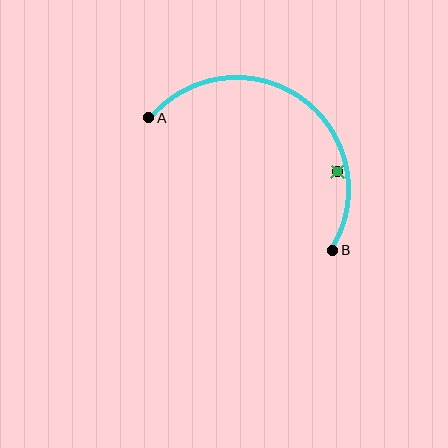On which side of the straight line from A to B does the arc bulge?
The arc bulges above and to the right of the straight line connecting A and B.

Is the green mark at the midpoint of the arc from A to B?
No — the green mark does not lie on the arc at all. It sits slightly inside the curve.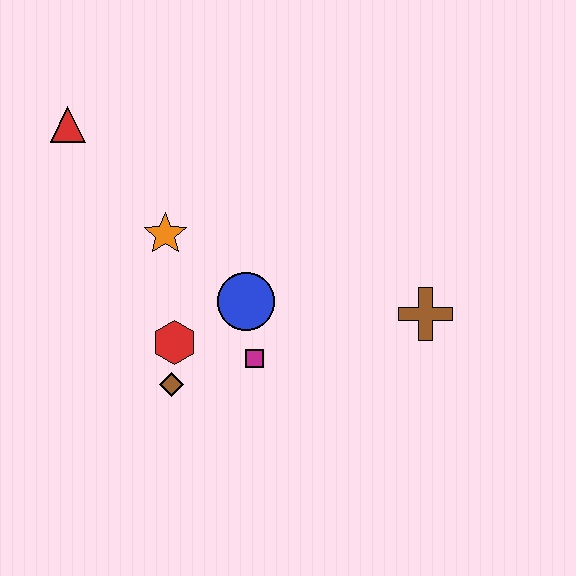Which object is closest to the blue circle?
The magenta square is closest to the blue circle.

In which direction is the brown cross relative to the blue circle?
The brown cross is to the right of the blue circle.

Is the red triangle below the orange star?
No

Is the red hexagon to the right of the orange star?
Yes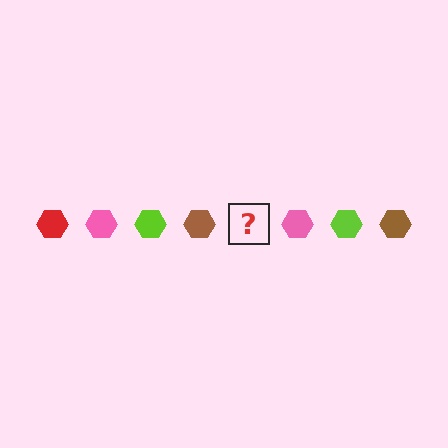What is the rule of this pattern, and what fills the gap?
The rule is that the pattern cycles through red, pink, lime, brown hexagons. The gap should be filled with a red hexagon.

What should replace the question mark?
The question mark should be replaced with a red hexagon.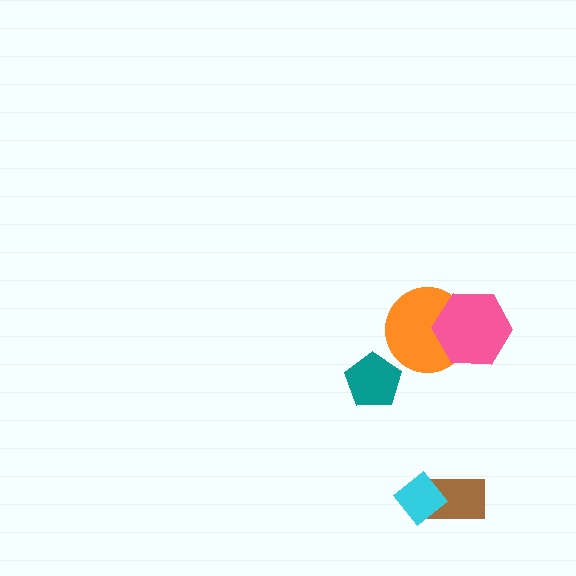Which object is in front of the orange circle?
The pink hexagon is in front of the orange circle.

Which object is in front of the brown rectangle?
The cyan diamond is in front of the brown rectangle.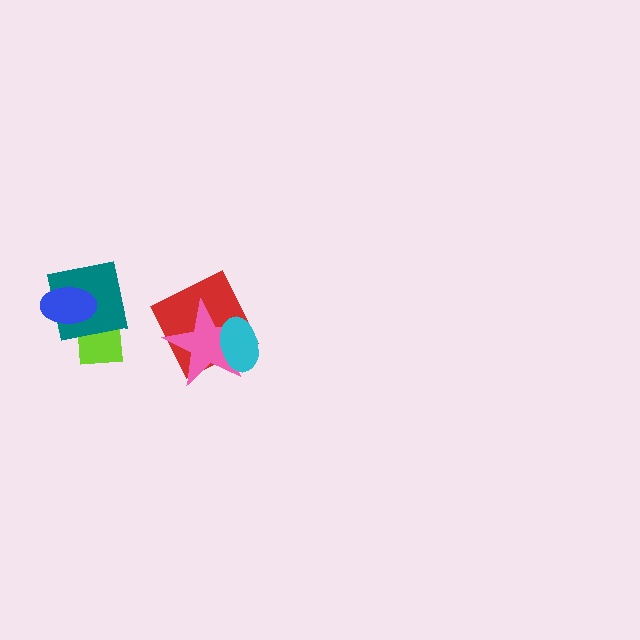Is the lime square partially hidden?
Yes, it is partially covered by another shape.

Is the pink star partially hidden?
Yes, it is partially covered by another shape.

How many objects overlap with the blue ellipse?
2 objects overlap with the blue ellipse.